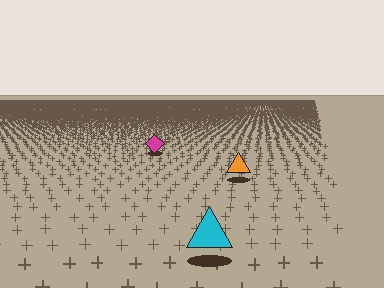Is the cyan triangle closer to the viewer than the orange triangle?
Yes. The cyan triangle is closer — you can tell from the texture gradient: the ground texture is coarser near it.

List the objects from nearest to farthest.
From nearest to farthest: the cyan triangle, the orange triangle, the magenta diamond.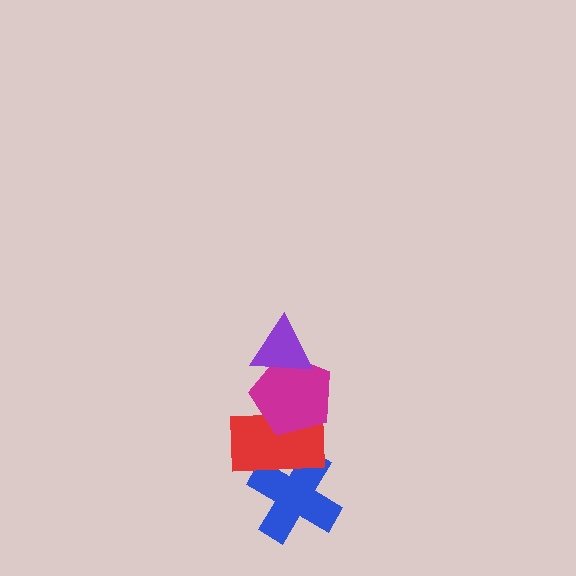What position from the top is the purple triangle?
The purple triangle is 1st from the top.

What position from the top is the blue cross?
The blue cross is 4th from the top.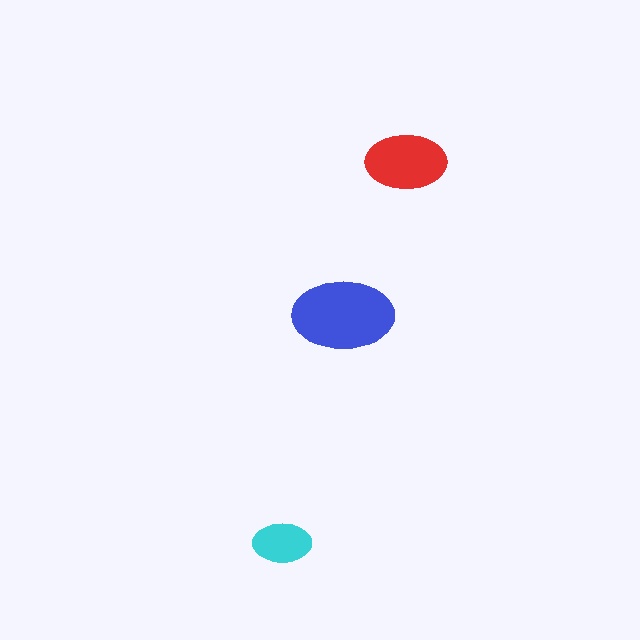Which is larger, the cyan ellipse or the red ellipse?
The red one.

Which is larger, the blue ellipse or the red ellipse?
The blue one.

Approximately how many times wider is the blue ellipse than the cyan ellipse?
About 1.5 times wider.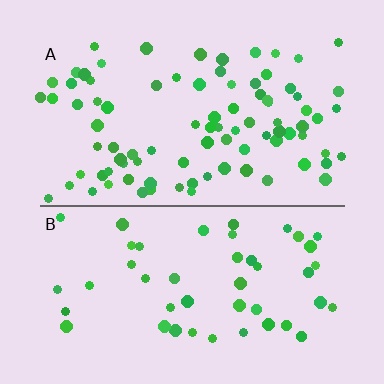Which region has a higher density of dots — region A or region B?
A (the top).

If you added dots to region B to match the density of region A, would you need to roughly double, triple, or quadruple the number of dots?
Approximately double.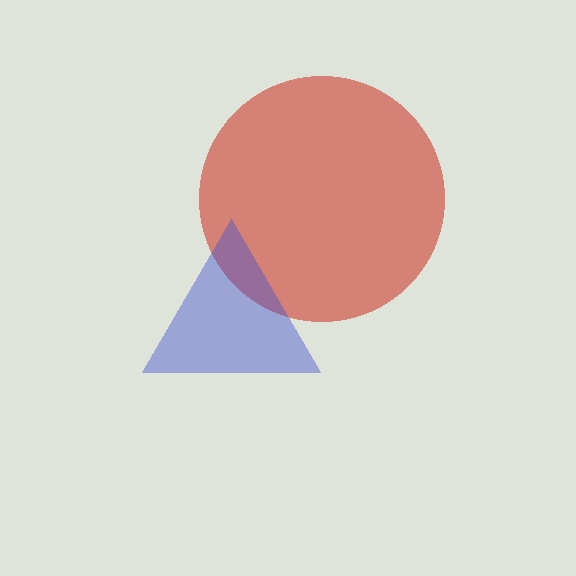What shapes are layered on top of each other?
The layered shapes are: a red circle, a blue triangle.